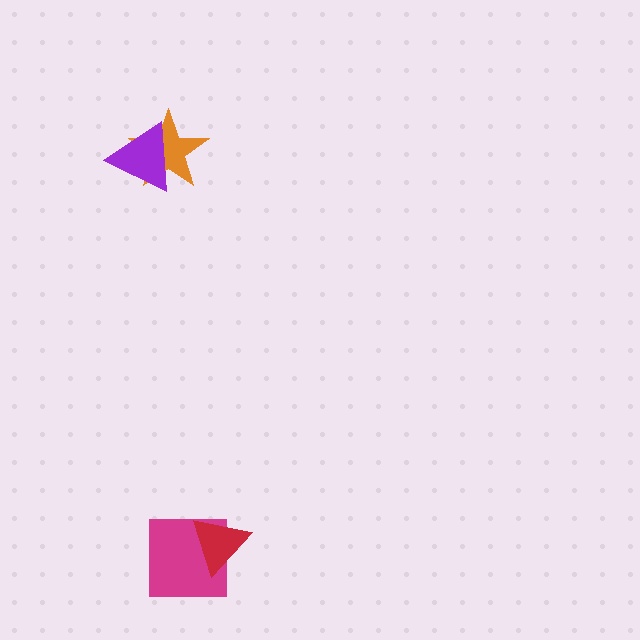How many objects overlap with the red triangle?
1 object overlaps with the red triangle.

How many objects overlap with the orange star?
1 object overlaps with the orange star.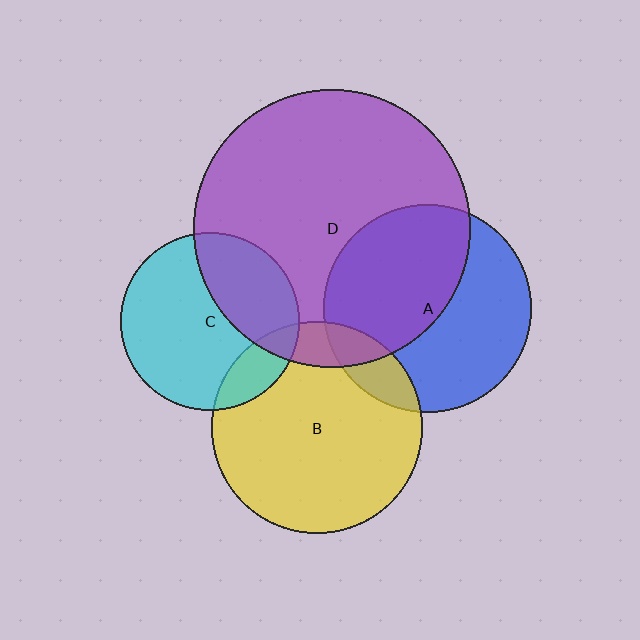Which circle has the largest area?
Circle D (purple).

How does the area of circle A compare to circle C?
Approximately 1.4 times.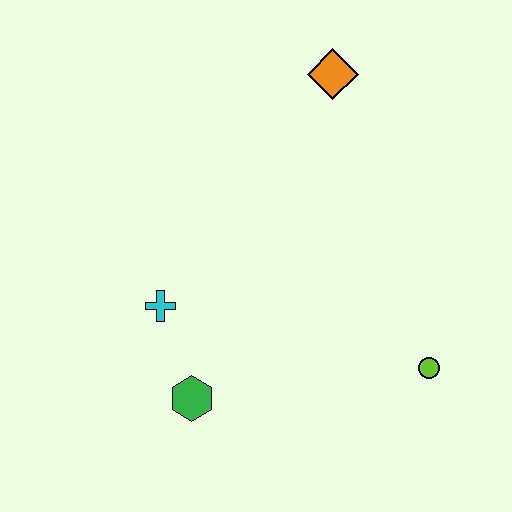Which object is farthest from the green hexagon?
The orange diamond is farthest from the green hexagon.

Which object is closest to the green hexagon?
The cyan cross is closest to the green hexagon.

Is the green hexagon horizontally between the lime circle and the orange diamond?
No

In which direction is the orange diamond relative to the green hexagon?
The orange diamond is above the green hexagon.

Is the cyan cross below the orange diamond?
Yes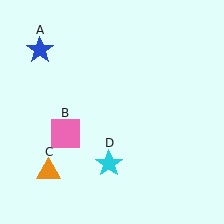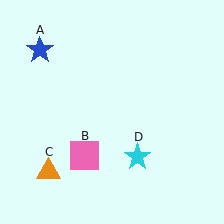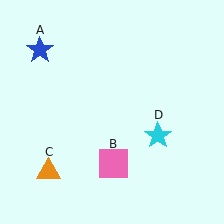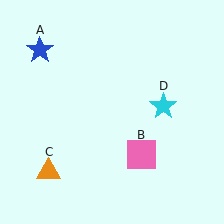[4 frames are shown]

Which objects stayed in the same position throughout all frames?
Blue star (object A) and orange triangle (object C) remained stationary.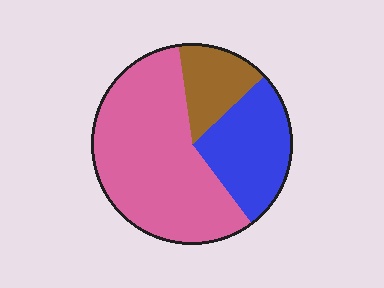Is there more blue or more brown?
Blue.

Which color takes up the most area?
Pink, at roughly 60%.